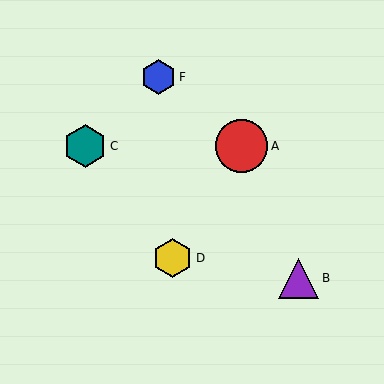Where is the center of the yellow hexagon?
The center of the yellow hexagon is at (173, 258).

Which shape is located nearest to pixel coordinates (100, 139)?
The teal hexagon (labeled C) at (85, 146) is nearest to that location.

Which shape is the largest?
The red circle (labeled A) is the largest.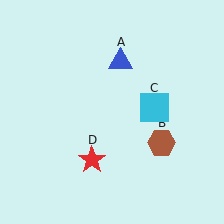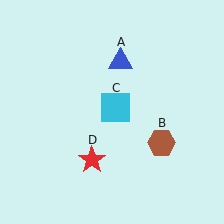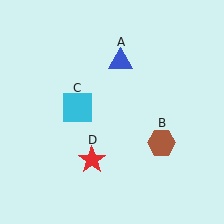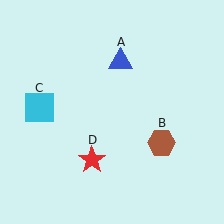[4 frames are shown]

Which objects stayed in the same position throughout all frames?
Blue triangle (object A) and brown hexagon (object B) and red star (object D) remained stationary.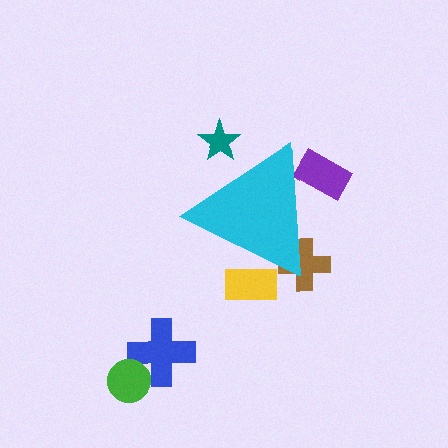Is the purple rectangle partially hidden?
Yes, the purple rectangle is partially hidden behind the cyan triangle.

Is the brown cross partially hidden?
Yes, the brown cross is partially hidden behind the cyan triangle.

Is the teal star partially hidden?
Yes, the teal star is partially hidden behind the cyan triangle.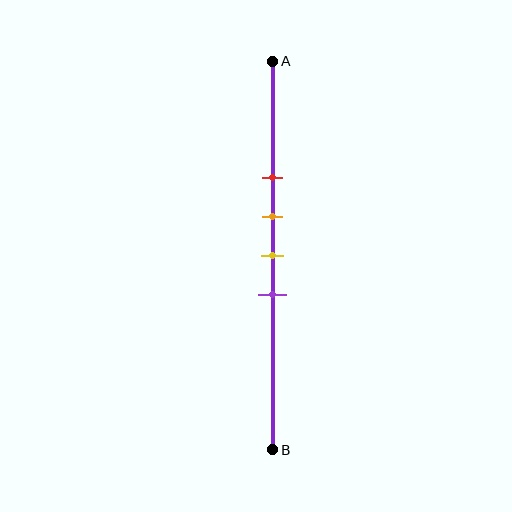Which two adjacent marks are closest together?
The orange and yellow marks are the closest adjacent pair.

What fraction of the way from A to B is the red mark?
The red mark is approximately 30% (0.3) of the way from A to B.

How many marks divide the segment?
There are 4 marks dividing the segment.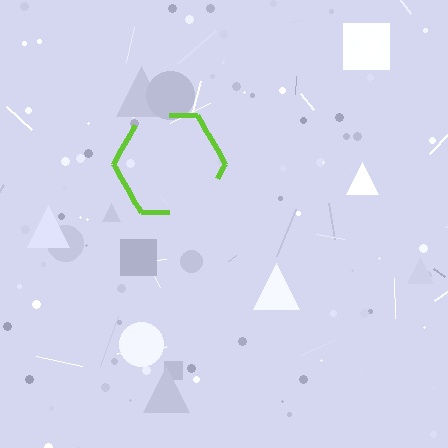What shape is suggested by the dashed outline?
The dashed outline suggests a hexagon.